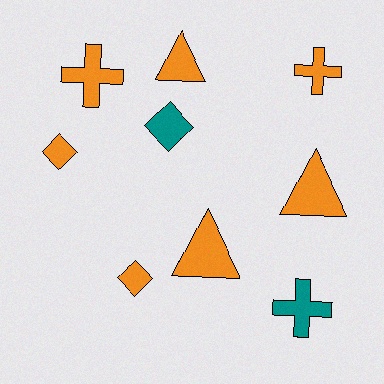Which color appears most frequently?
Orange, with 7 objects.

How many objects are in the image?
There are 9 objects.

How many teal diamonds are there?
There is 1 teal diamond.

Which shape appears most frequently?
Cross, with 3 objects.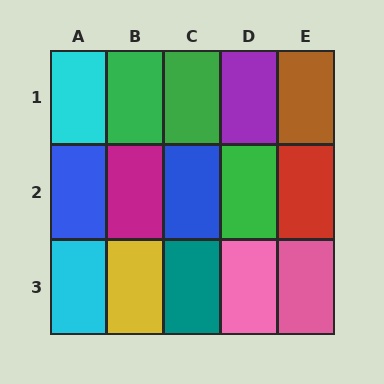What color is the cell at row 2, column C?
Blue.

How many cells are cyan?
2 cells are cyan.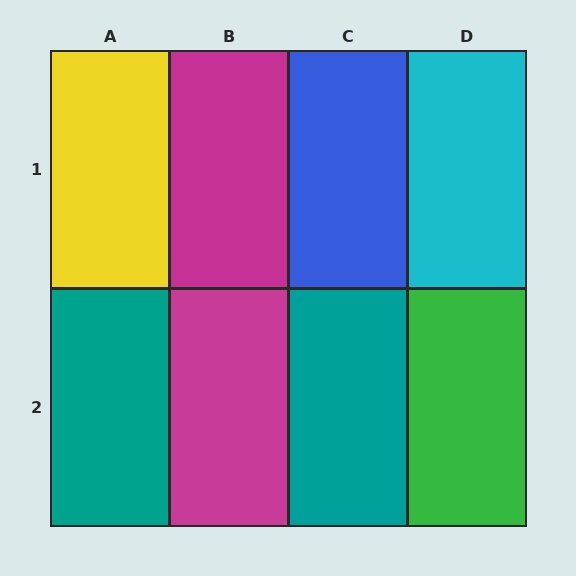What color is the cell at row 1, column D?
Cyan.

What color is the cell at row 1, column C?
Blue.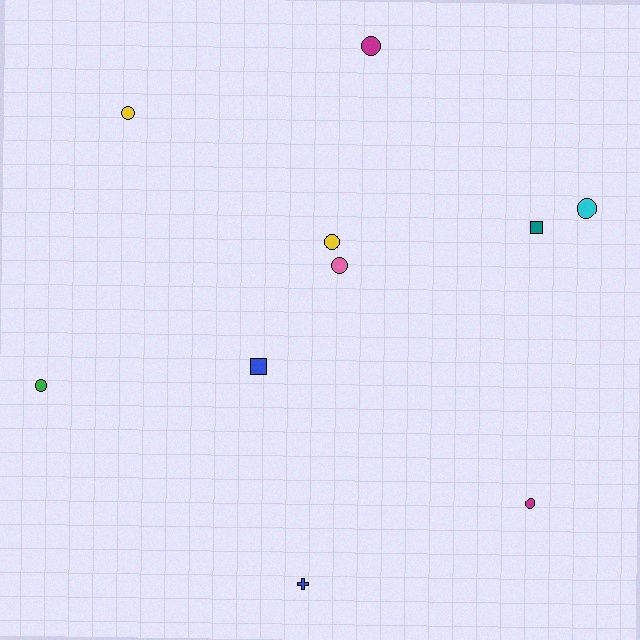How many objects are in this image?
There are 10 objects.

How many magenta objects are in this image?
There are 2 magenta objects.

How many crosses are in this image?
There is 1 cross.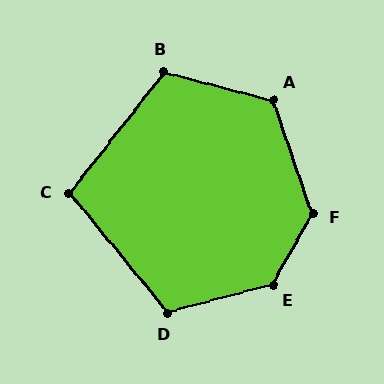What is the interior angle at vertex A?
Approximately 123 degrees (obtuse).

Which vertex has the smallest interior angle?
C, at approximately 102 degrees.